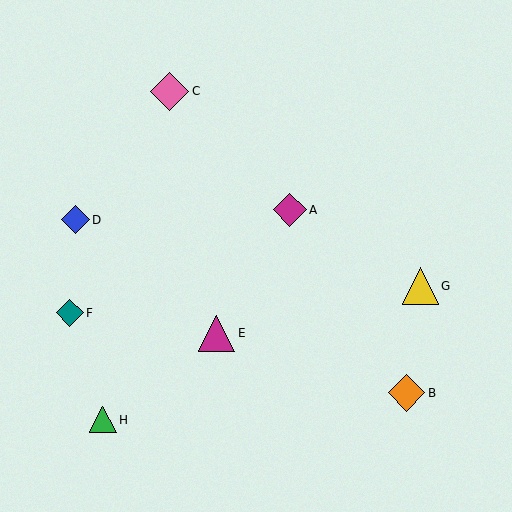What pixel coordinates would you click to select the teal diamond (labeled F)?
Click at (70, 313) to select the teal diamond F.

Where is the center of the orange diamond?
The center of the orange diamond is at (406, 393).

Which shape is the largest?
The pink diamond (labeled C) is the largest.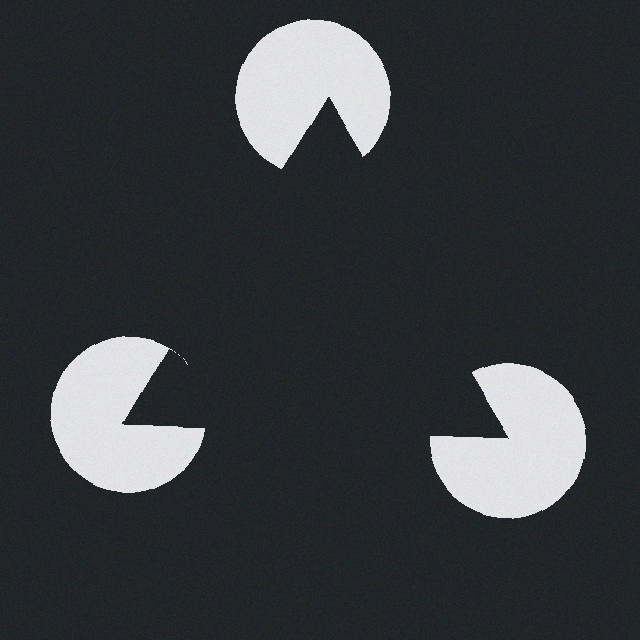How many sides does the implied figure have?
3 sides.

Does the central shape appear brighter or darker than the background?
It typically appears slightly darker than the background, even though no actual brightness change is drawn.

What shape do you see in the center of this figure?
An illusory triangle — its edges are inferred from the aligned wedge cuts in the pac-man discs, not physically drawn.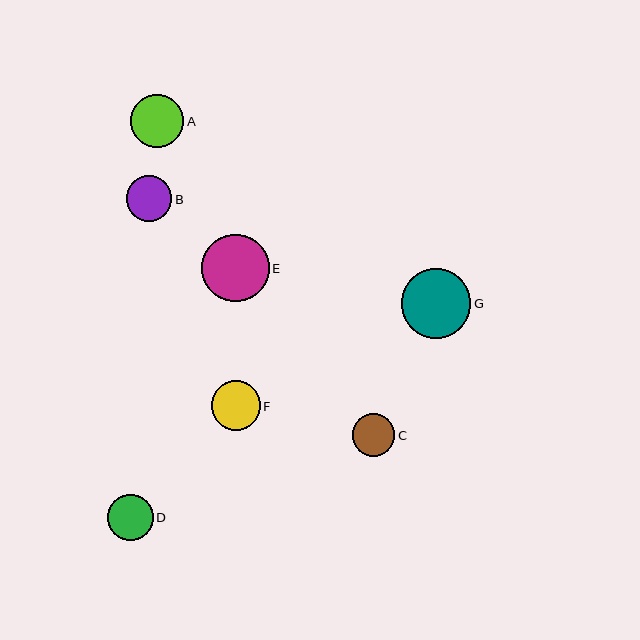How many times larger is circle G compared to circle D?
Circle G is approximately 1.5 times the size of circle D.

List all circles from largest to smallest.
From largest to smallest: G, E, A, F, D, B, C.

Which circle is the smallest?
Circle C is the smallest with a size of approximately 43 pixels.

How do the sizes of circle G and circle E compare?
Circle G and circle E are approximately the same size.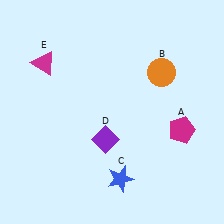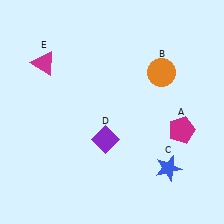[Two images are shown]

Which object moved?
The blue star (C) moved right.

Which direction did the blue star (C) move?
The blue star (C) moved right.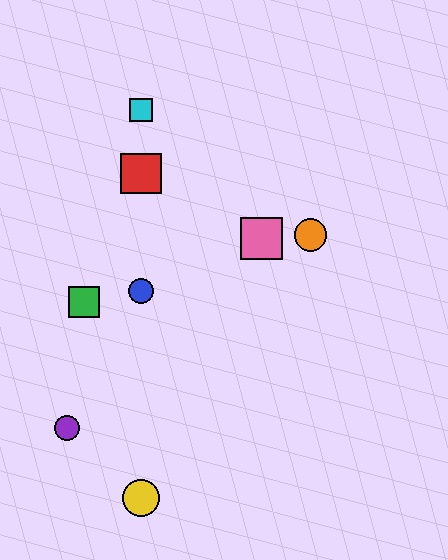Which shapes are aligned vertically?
The red square, the blue circle, the yellow circle, the cyan square are aligned vertically.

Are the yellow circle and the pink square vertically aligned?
No, the yellow circle is at x≈141 and the pink square is at x≈262.